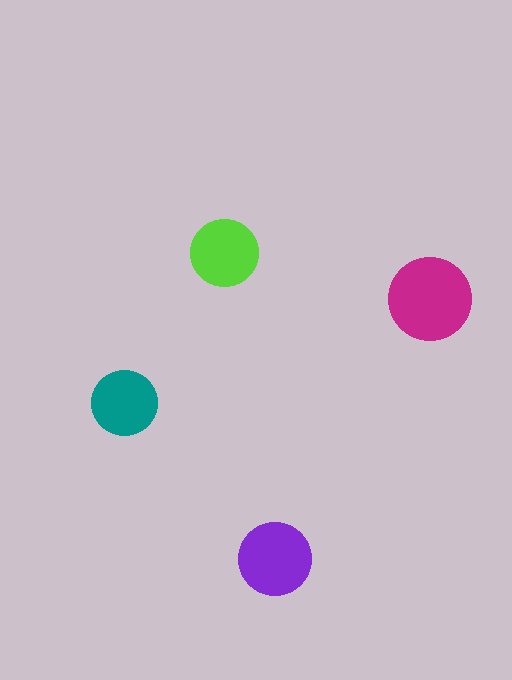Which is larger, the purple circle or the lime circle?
The purple one.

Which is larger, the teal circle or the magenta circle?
The magenta one.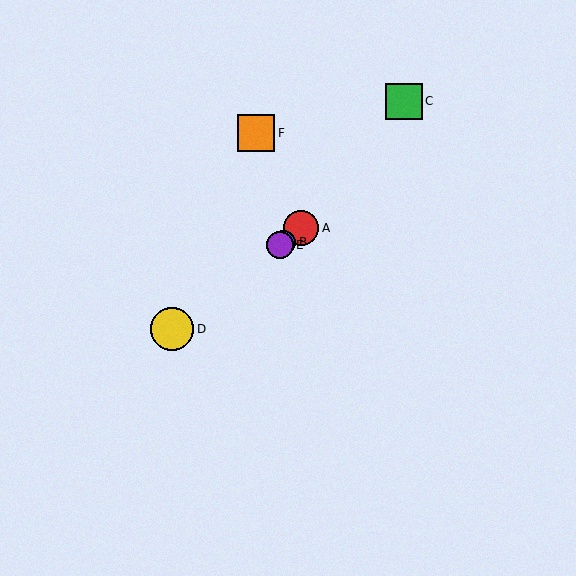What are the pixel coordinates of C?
Object C is at (404, 101).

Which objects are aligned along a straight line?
Objects A, B, D, E are aligned along a straight line.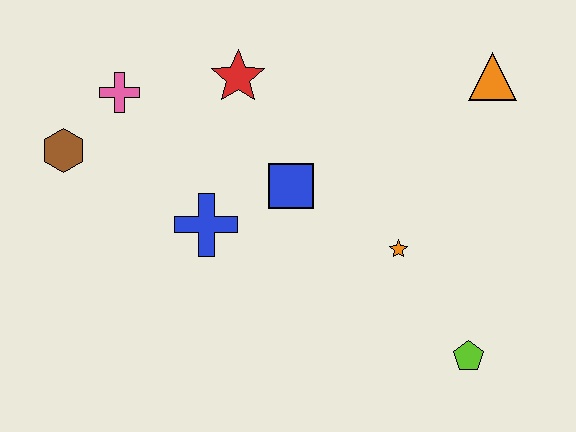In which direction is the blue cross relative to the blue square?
The blue cross is to the left of the blue square.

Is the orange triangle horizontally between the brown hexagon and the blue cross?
No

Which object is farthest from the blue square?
The lime pentagon is farthest from the blue square.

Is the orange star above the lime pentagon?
Yes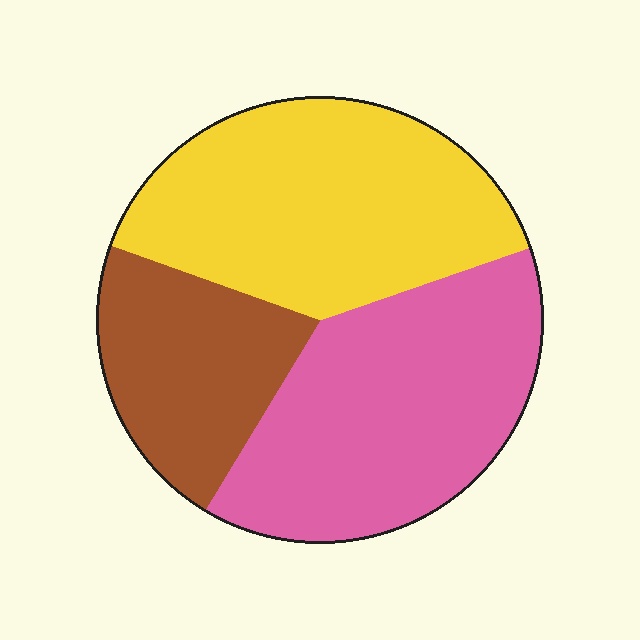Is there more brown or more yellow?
Yellow.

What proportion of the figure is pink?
Pink takes up about two fifths (2/5) of the figure.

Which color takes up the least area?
Brown, at roughly 20%.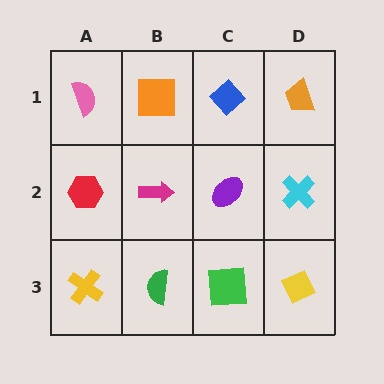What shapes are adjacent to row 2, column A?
A pink semicircle (row 1, column A), a yellow cross (row 3, column A), a magenta arrow (row 2, column B).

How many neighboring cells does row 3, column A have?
2.